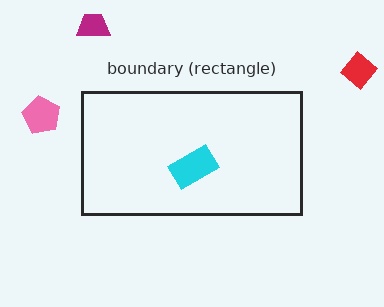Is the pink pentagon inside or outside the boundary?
Outside.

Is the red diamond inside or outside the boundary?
Outside.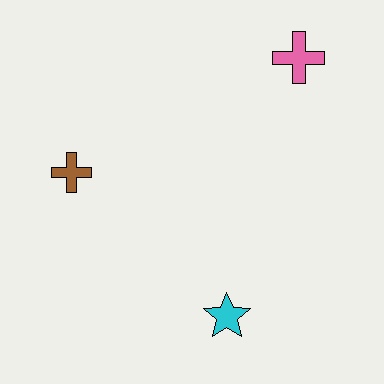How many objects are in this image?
There are 3 objects.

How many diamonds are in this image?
There are no diamonds.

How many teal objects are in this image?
There are no teal objects.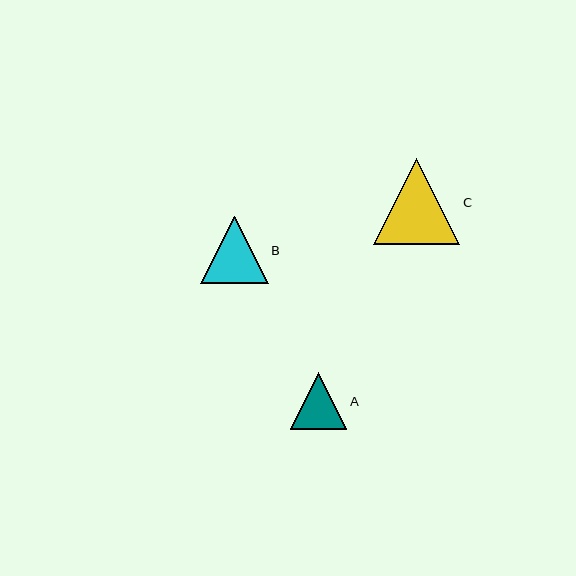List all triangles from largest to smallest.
From largest to smallest: C, B, A.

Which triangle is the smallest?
Triangle A is the smallest with a size of approximately 56 pixels.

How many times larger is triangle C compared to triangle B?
Triangle C is approximately 1.3 times the size of triangle B.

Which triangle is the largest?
Triangle C is the largest with a size of approximately 86 pixels.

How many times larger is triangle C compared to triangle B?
Triangle C is approximately 1.3 times the size of triangle B.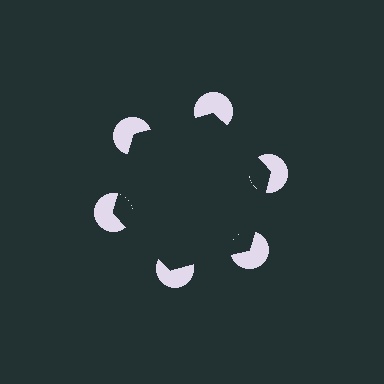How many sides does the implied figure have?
6 sides.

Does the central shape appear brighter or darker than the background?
It typically appears slightly darker than the background, even though no actual brightness change is drawn.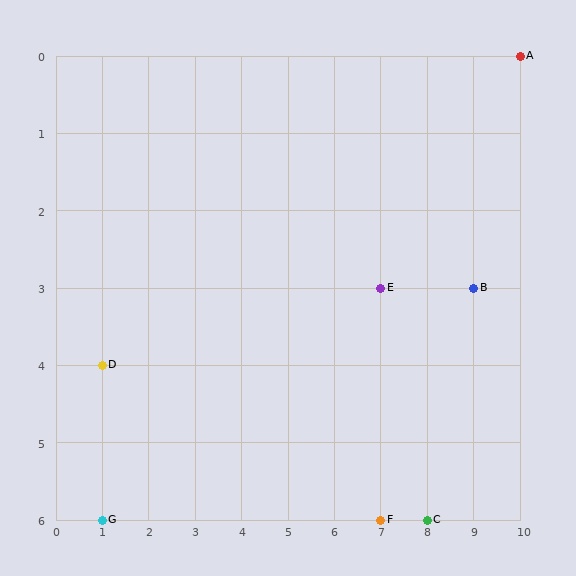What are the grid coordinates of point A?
Point A is at grid coordinates (10, 0).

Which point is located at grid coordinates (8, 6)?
Point C is at (8, 6).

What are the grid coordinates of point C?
Point C is at grid coordinates (8, 6).